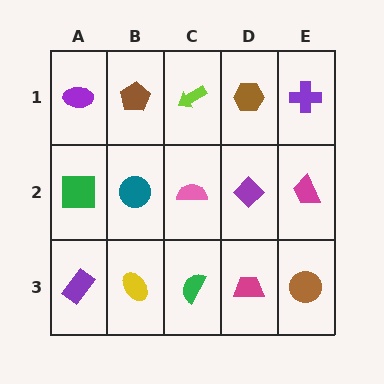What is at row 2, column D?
A purple diamond.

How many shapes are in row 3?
5 shapes.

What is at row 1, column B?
A brown pentagon.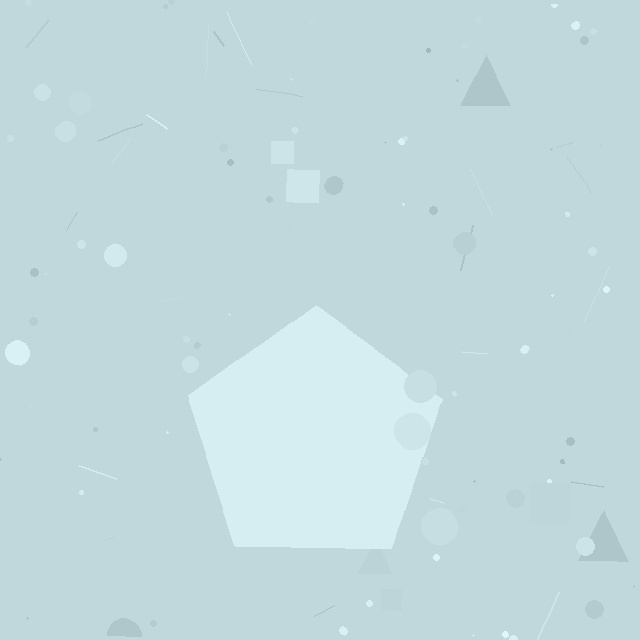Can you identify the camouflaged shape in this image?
The camouflaged shape is a pentagon.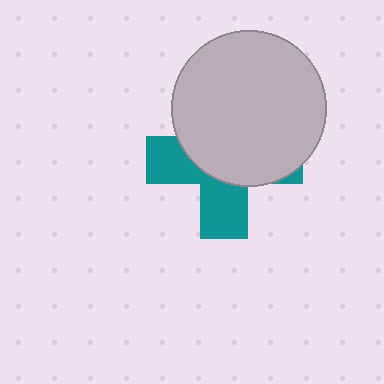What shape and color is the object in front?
The object in front is a light gray circle.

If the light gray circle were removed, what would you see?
You would see the complete teal cross.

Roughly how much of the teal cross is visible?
A small part of it is visible (roughly 40%).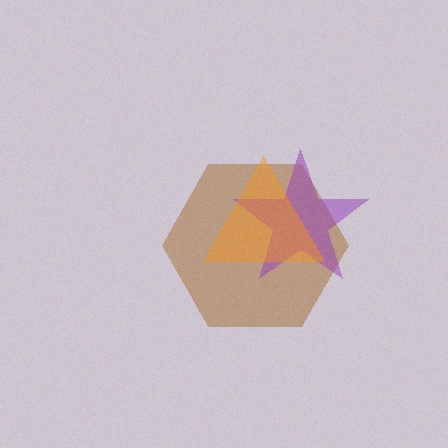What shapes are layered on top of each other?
The layered shapes are: a brown hexagon, a purple star, an orange triangle.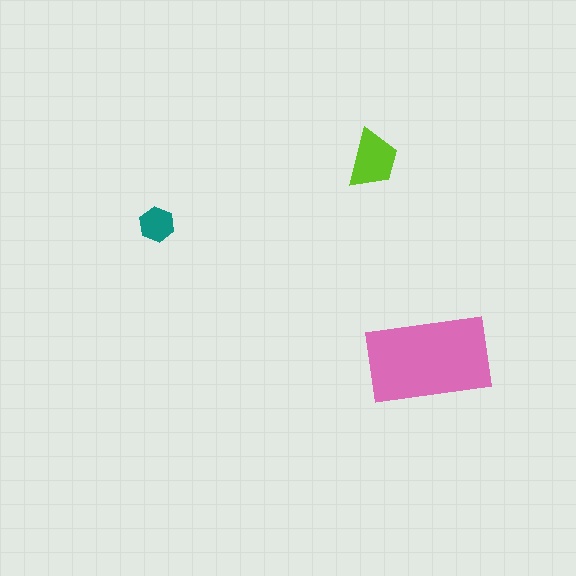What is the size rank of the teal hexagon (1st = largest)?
3rd.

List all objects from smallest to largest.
The teal hexagon, the lime trapezoid, the pink rectangle.